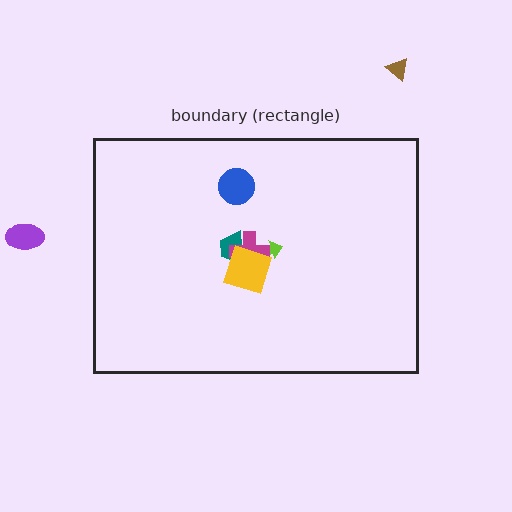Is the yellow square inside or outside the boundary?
Inside.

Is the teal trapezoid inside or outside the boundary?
Inside.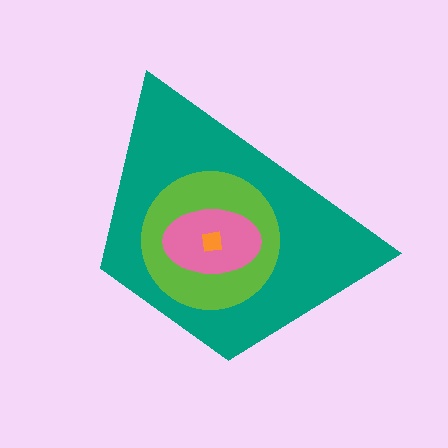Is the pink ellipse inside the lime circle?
Yes.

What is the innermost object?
The orange square.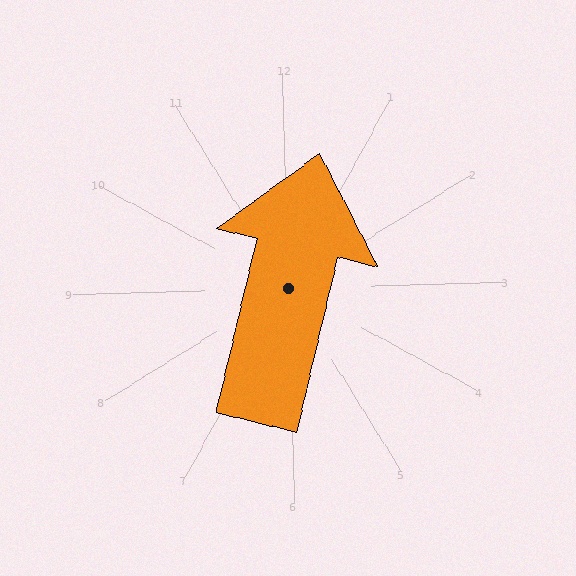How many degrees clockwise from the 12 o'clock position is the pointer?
Approximately 15 degrees.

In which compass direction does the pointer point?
North.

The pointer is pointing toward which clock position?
Roughly 12 o'clock.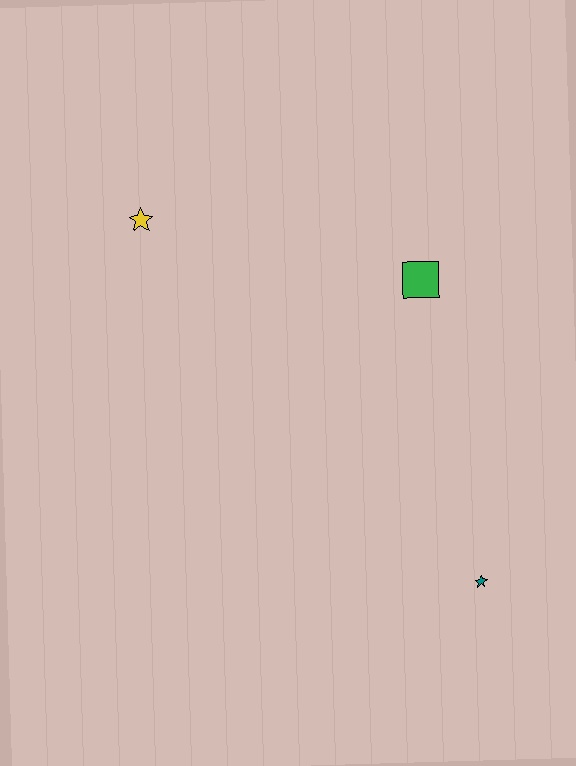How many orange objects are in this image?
There are no orange objects.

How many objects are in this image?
There are 3 objects.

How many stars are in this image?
There are 2 stars.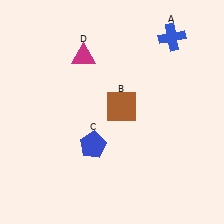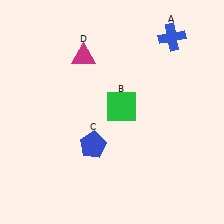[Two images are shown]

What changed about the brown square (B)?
In Image 1, B is brown. In Image 2, it changed to green.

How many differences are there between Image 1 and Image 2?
There is 1 difference between the two images.